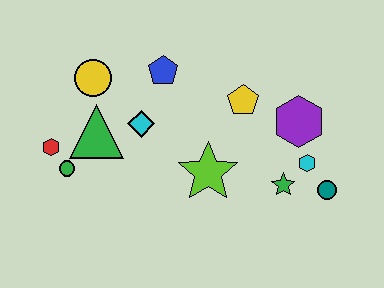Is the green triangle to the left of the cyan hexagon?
Yes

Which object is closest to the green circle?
The red hexagon is closest to the green circle.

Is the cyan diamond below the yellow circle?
Yes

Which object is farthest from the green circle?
The teal circle is farthest from the green circle.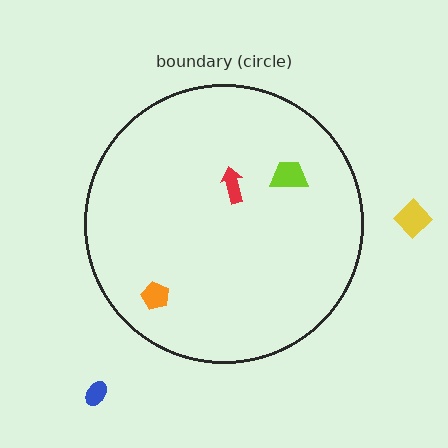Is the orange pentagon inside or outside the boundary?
Inside.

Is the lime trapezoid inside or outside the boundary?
Inside.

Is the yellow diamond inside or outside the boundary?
Outside.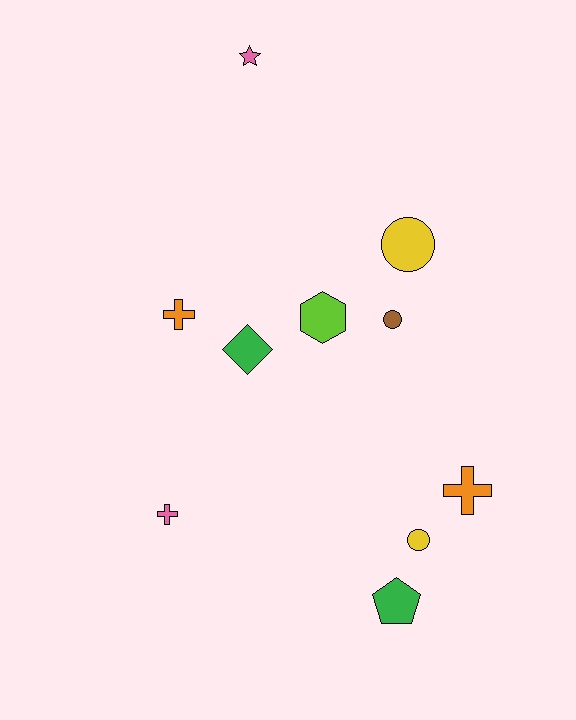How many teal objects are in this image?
There are no teal objects.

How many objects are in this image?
There are 10 objects.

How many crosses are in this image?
There are 3 crosses.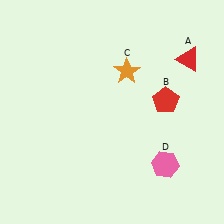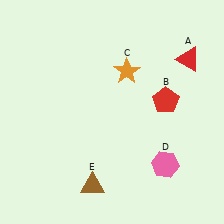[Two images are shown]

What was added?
A brown triangle (E) was added in Image 2.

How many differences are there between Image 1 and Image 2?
There is 1 difference between the two images.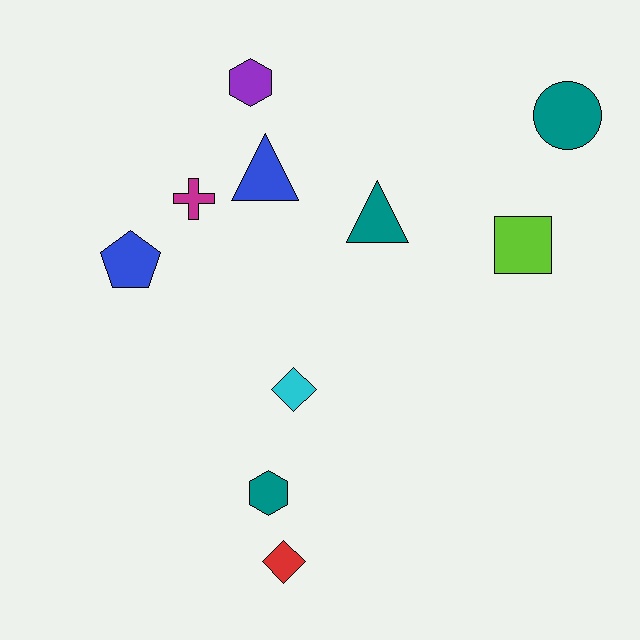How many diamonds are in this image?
There are 2 diamonds.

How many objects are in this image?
There are 10 objects.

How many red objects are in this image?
There is 1 red object.